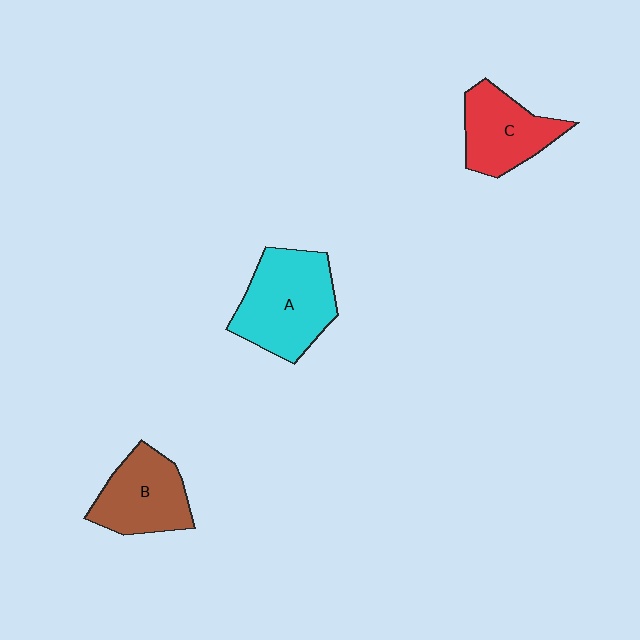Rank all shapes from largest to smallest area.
From largest to smallest: A (cyan), B (brown), C (red).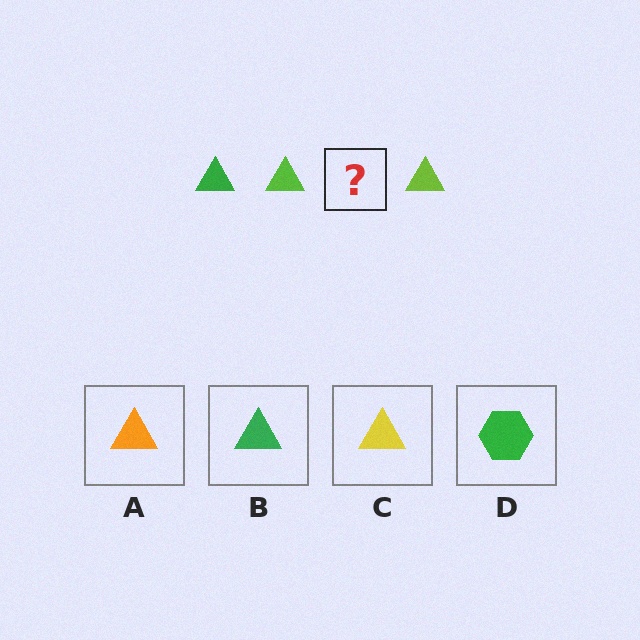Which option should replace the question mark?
Option B.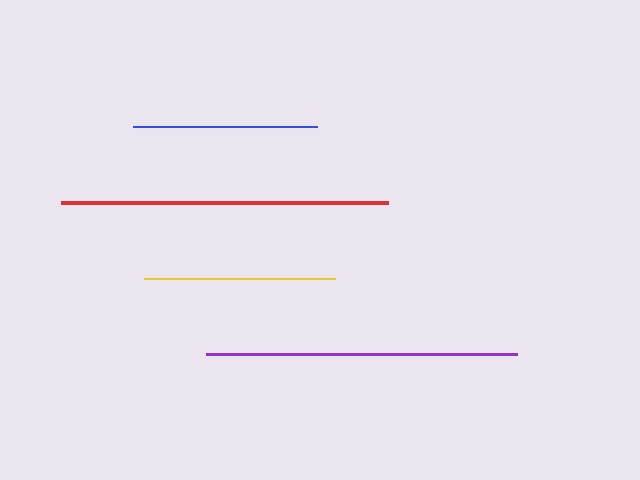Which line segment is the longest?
The red line is the longest at approximately 327 pixels.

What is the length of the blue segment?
The blue segment is approximately 184 pixels long.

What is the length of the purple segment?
The purple segment is approximately 310 pixels long.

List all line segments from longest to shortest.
From longest to shortest: red, purple, yellow, blue.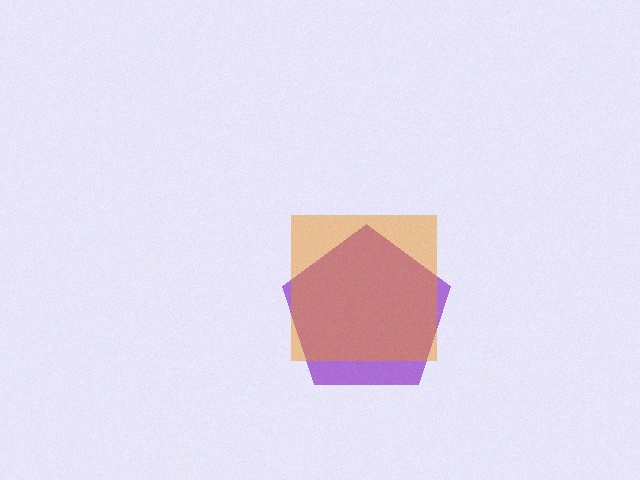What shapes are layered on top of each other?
The layered shapes are: a purple pentagon, an orange square.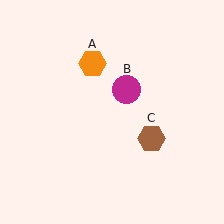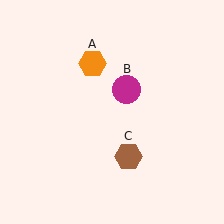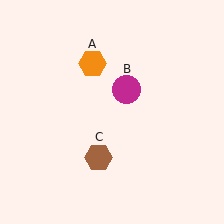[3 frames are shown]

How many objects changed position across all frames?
1 object changed position: brown hexagon (object C).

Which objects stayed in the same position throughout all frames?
Orange hexagon (object A) and magenta circle (object B) remained stationary.